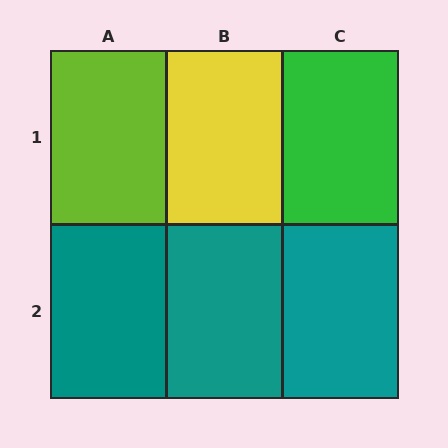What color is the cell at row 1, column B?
Yellow.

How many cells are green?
1 cell is green.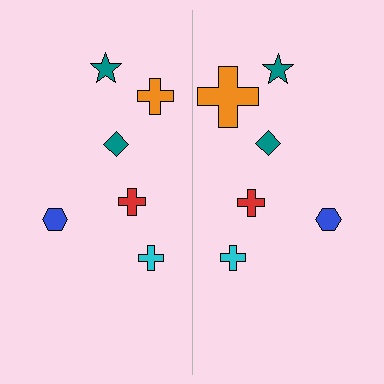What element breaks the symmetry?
The orange cross on the right side has a different size than its mirror counterpart.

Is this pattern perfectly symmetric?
No, the pattern is not perfectly symmetric. The orange cross on the right side has a different size than its mirror counterpart.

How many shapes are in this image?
There are 12 shapes in this image.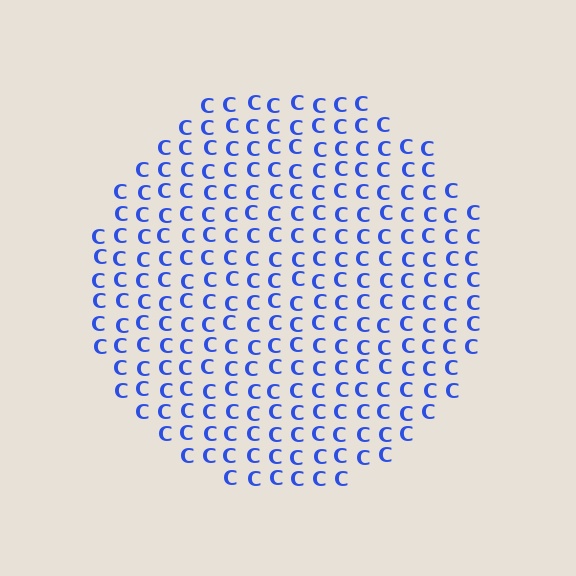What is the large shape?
The large shape is a circle.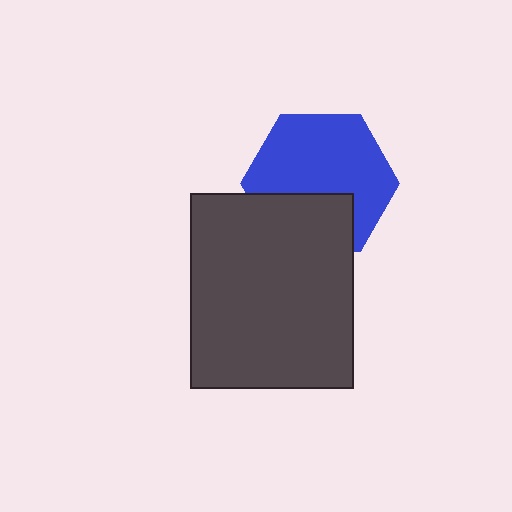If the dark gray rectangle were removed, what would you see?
You would see the complete blue hexagon.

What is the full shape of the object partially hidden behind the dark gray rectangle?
The partially hidden object is a blue hexagon.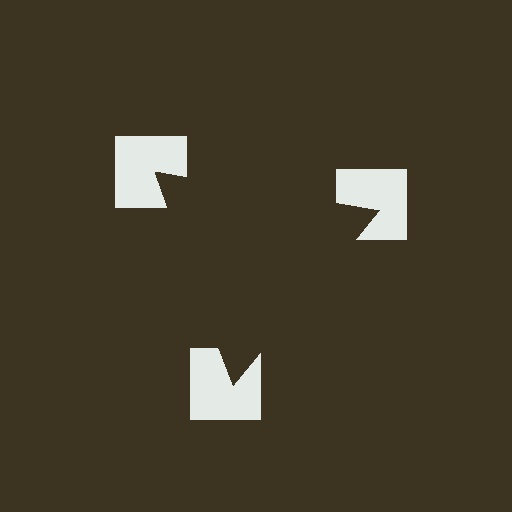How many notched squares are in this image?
There are 3 — one at each vertex of the illusory triangle.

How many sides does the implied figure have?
3 sides.